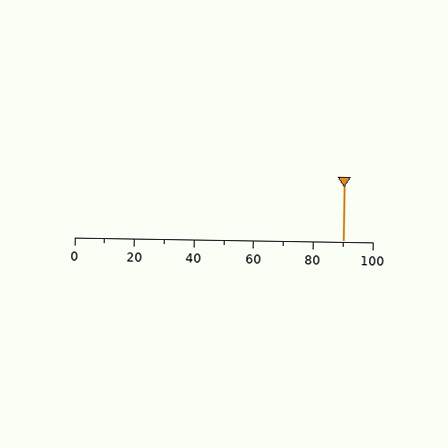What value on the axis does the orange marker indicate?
The marker indicates approximately 90.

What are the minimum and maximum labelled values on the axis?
The axis runs from 0 to 100.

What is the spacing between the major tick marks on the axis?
The major ticks are spaced 20 apart.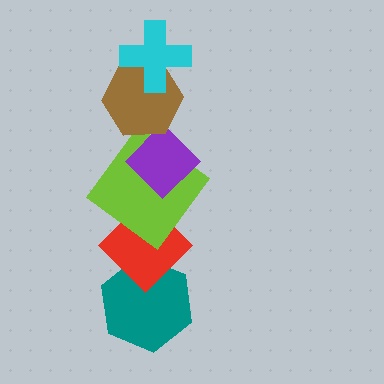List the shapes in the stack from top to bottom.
From top to bottom: the cyan cross, the brown hexagon, the purple diamond, the lime diamond, the red diamond, the teal hexagon.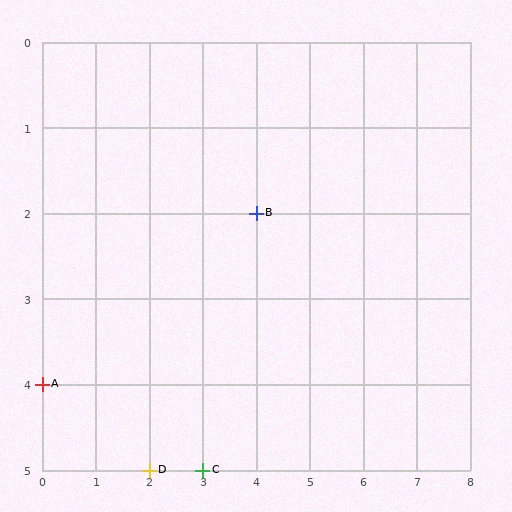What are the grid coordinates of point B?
Point B is at grid coordinates (4, 2).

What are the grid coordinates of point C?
Point C is at grid coordinates (3, 5).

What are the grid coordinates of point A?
Point A is at grid coordinates (0, 4).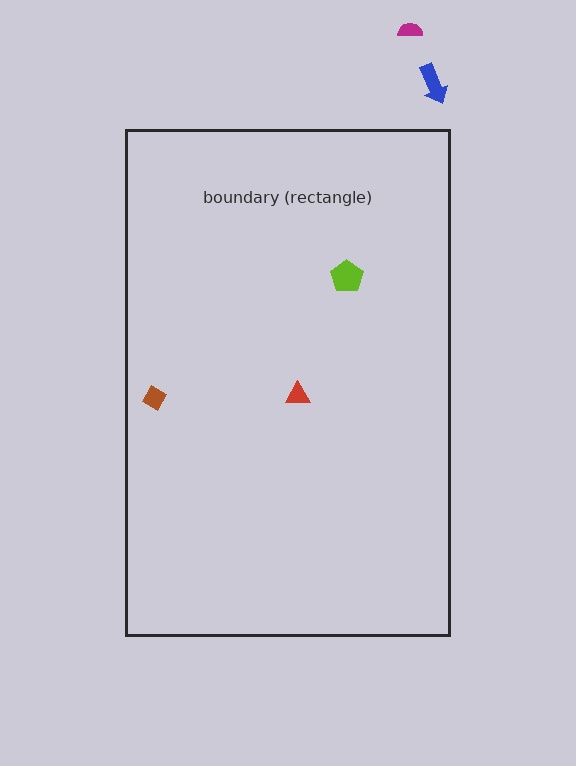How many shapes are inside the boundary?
3 inside, 2 outside.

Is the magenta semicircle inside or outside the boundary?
Outside.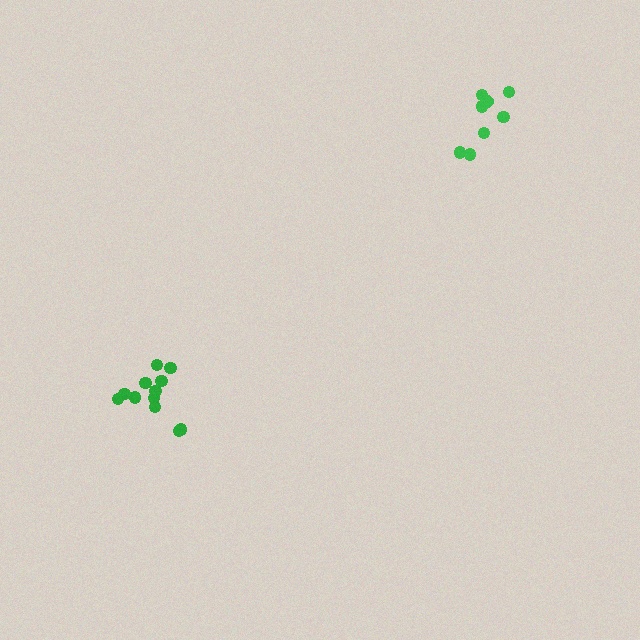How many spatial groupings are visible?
There are 2 spatial groupings.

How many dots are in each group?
Group 1: 8 dots, Group 2: 12 dots (20 total).